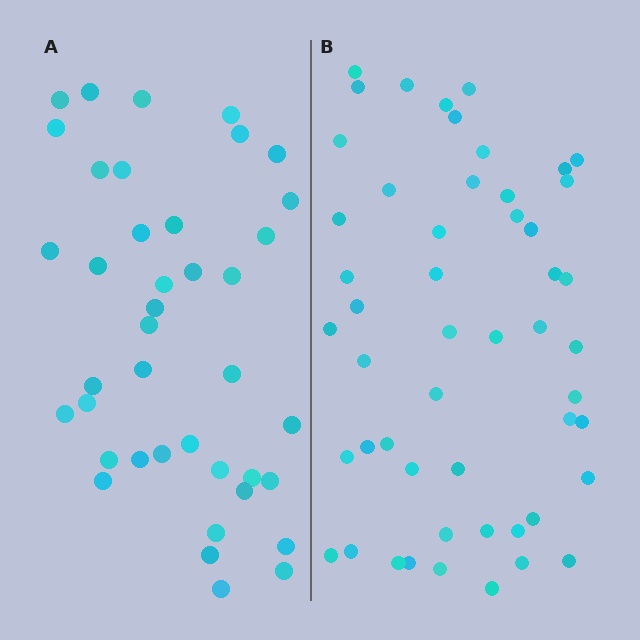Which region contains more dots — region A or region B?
Region B (the right region) has more dots.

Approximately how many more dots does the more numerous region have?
Region B has roughly 12 or so more dots than region A.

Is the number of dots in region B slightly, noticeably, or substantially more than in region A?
Region B has noticeably more, but not dramatically so. The ratio is roughly 1.3 to 1.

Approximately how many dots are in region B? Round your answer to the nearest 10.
About 50 dots. (The exact count is 51, which rounds to 50.)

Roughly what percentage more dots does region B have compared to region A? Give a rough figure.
About 30% more.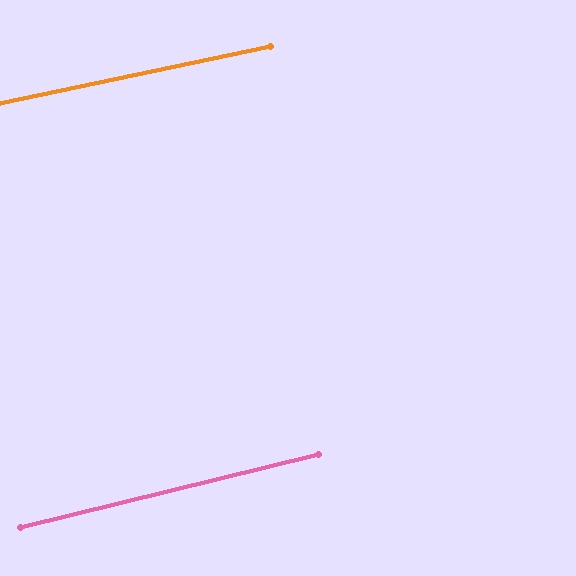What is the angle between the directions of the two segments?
Approximately 2 degrees.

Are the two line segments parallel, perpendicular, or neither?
Parallel — their directions differ by only 1.9°.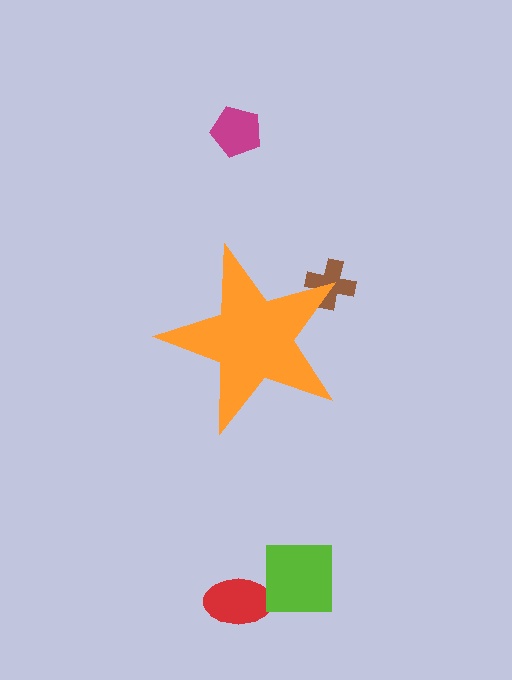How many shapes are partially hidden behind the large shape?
1 shape is partially hidden.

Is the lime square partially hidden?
No, the lime square is fully visible.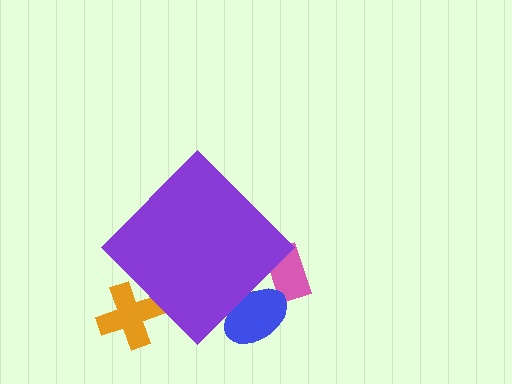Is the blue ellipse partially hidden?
Yes, the blue ellipse is partially hidden behind the purple diamond.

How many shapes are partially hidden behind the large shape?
3 shapes are partially hidden.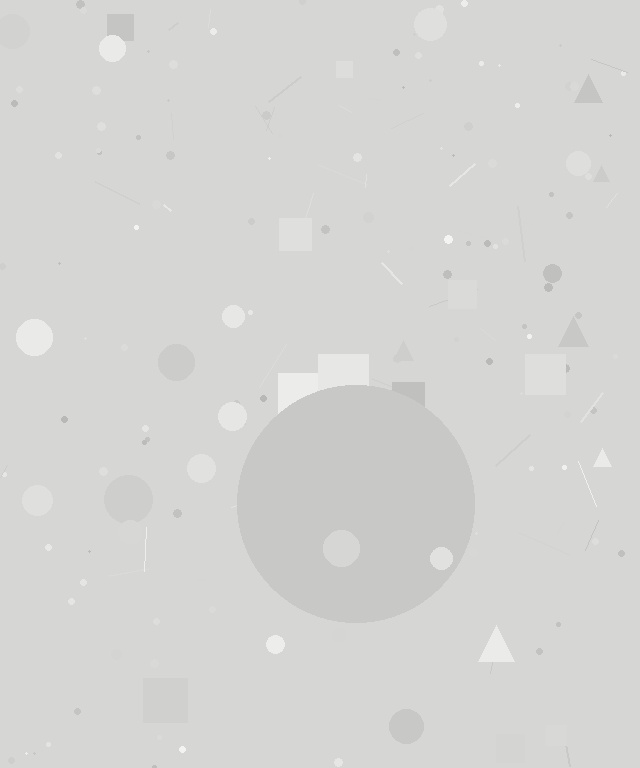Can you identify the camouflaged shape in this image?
The camouflaged shape is a circle.